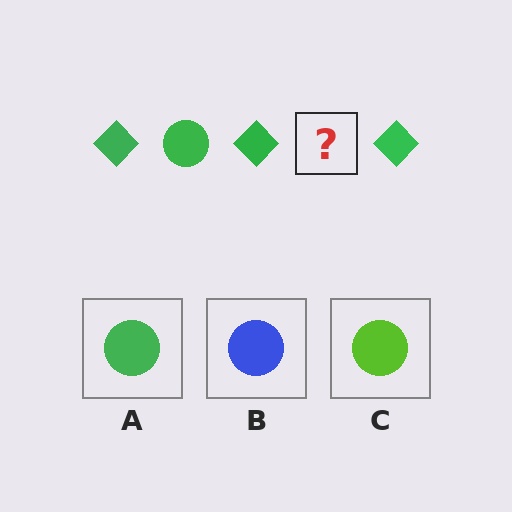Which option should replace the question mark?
Option A.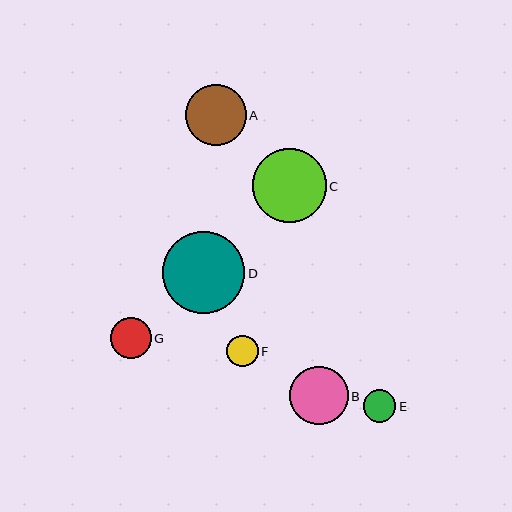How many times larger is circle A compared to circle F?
Circle A is approximately 1.9 times the size of circle F.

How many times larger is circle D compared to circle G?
Circle D is approximately 2.0 times the size of circle G.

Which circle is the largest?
Circle D is the largest with a size of approximately 82 pixels.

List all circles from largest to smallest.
From largest to smallest: D, C, A, B, G, E, F.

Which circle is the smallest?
Circle F is the smallest with a size of approximately 31 pixels.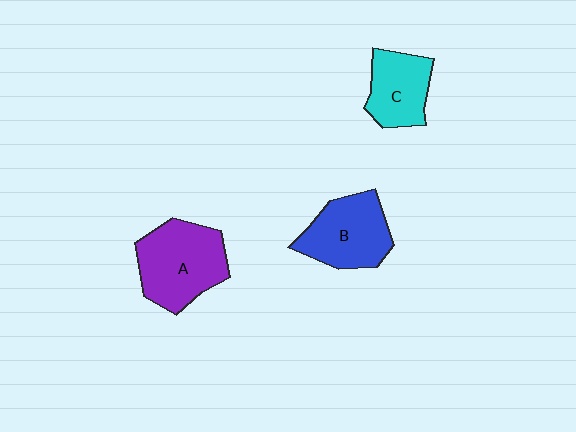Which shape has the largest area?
Shape A (purple).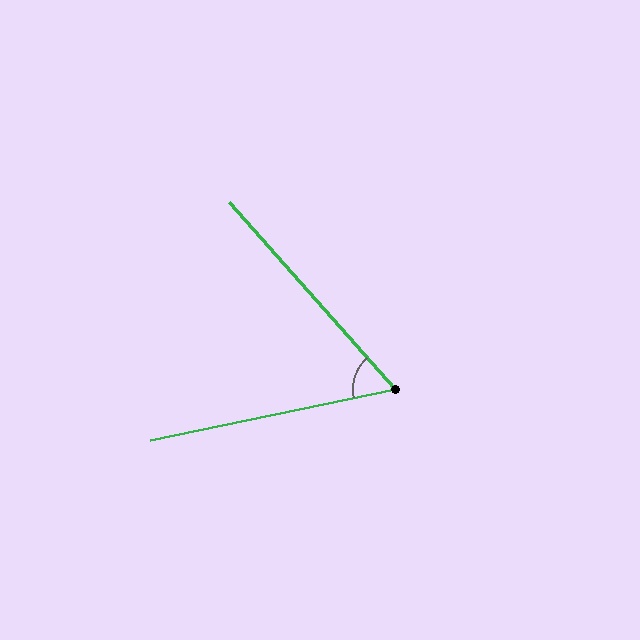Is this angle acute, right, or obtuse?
It is acute.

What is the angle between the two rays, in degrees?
Approximately 60 degrees.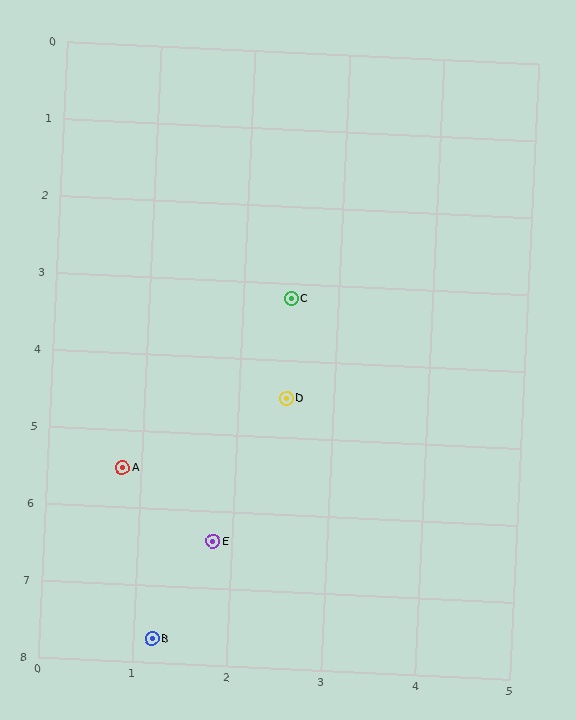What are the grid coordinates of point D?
Point D is at approximately (2.5, 4.5).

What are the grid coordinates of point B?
Point B is at approximately (1.2, 7.7).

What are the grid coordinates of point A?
Point A is at approximately (0.8, 5.5).